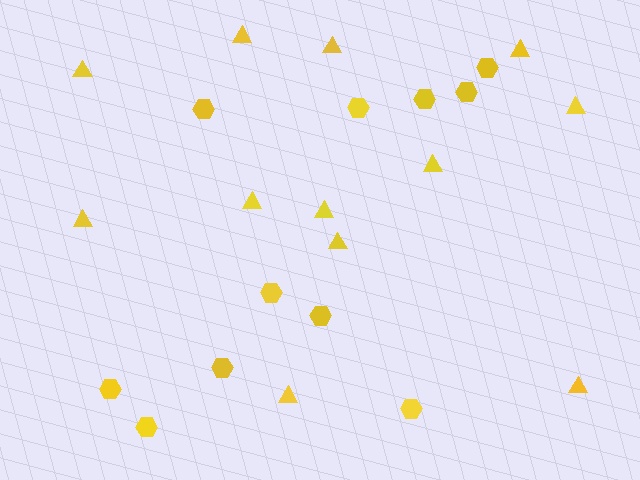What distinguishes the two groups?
There are 2 groups: one group of hexagons (11) and one group of triangles (12).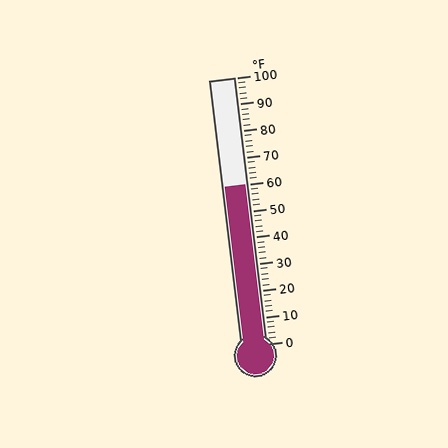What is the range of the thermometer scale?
The thermometer scale ranges from 0°F to 100°F.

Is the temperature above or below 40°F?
The temperature is above 40°F.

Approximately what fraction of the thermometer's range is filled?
The thermometer is filled to approximately 60% of its range.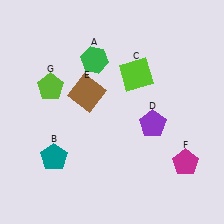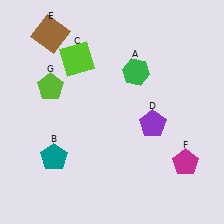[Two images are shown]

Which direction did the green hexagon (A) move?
The green hexagon (A) moved right.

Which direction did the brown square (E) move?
The brown square (E) moved up.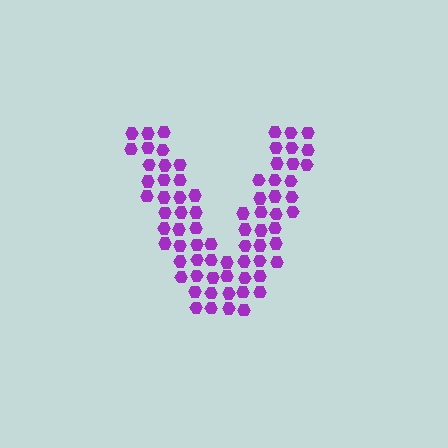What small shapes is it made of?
It is made of small hexagons.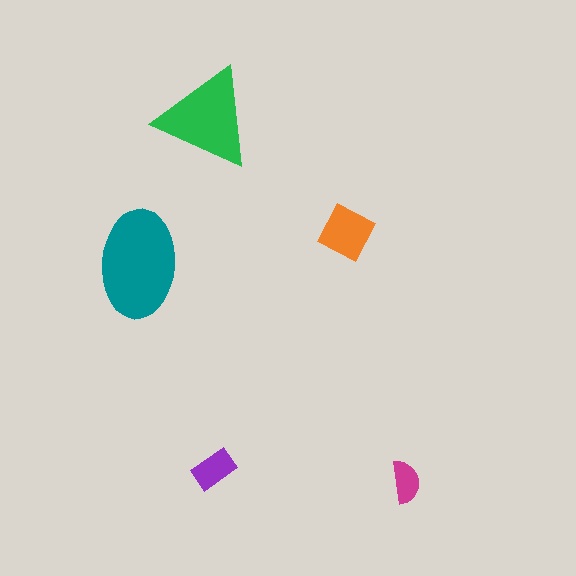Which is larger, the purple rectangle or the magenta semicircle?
The purple rectangle.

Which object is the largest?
The teal ellipse.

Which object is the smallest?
The magenta semicircle.